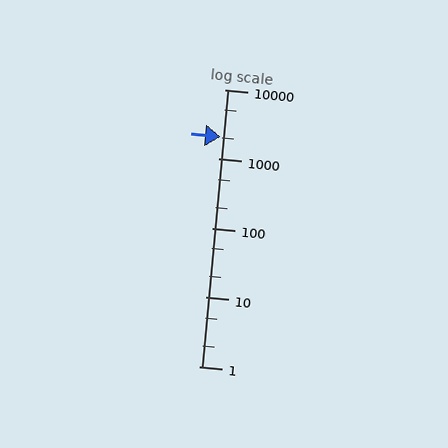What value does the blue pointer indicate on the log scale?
The pointer indicates approximately 2100.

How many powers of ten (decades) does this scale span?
The scale spans 4 decades, from 1 to 10000.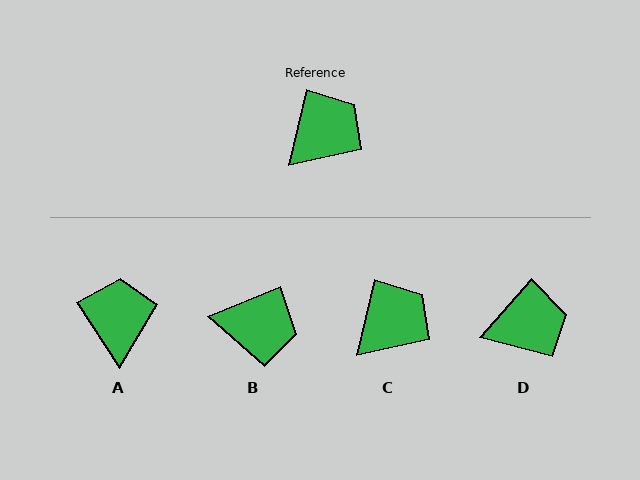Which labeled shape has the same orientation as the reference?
C.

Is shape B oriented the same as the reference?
No, it is off by about 54 degrees.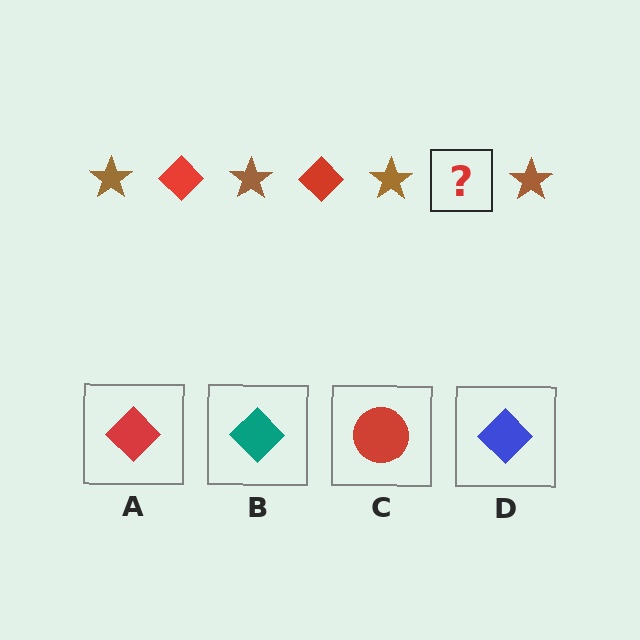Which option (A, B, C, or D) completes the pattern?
A.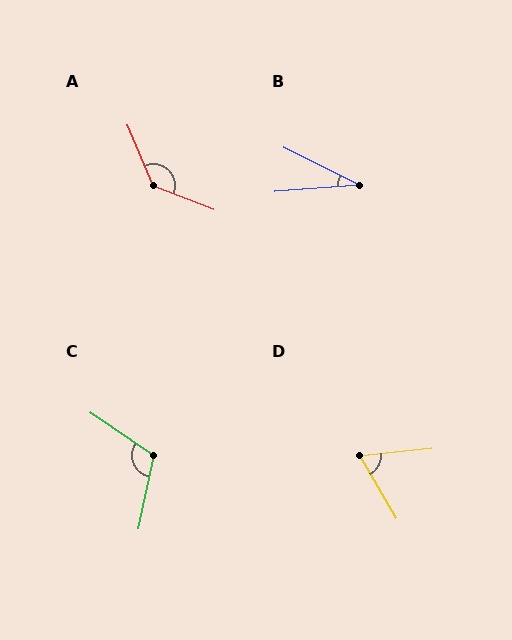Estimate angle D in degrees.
Approximately 66 degrees.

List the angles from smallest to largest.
B (30°), D (66°), C (113°), A (135°).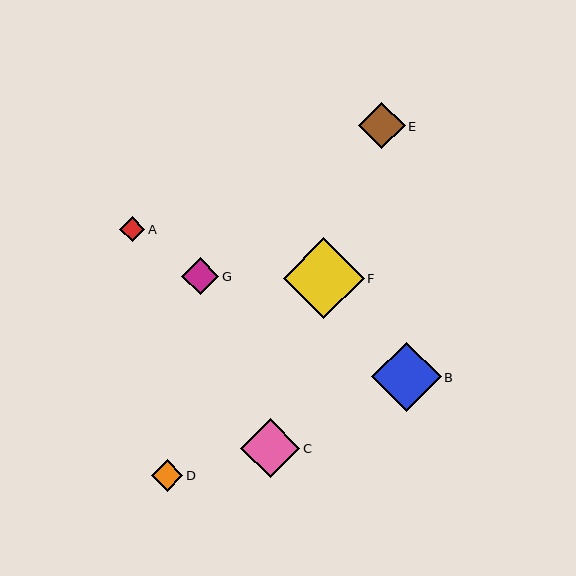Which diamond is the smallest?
Diamond A is the smallest with a size of approximately 25 pixels.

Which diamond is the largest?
Diamond F is the largest with a size of approximately 81 pixels.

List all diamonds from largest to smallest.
From largest to smallest: F, B, C, E, G, D, A.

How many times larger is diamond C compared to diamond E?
Diamond C is approximately 1.3 times the size of diamond E.